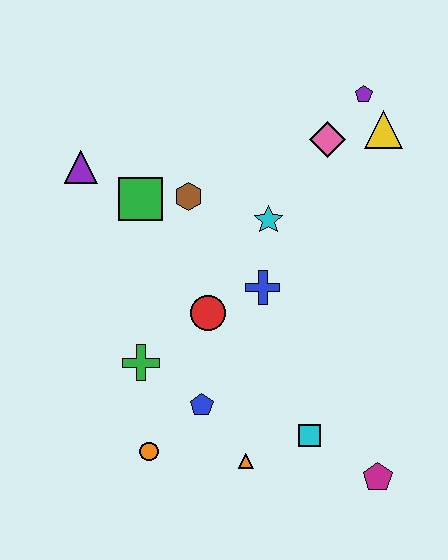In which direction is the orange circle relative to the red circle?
The orange circle is below the red circle.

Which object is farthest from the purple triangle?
The magenta pentagon is farthest from the purple triangle.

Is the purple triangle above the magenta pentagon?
Yes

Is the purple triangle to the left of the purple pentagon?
Yes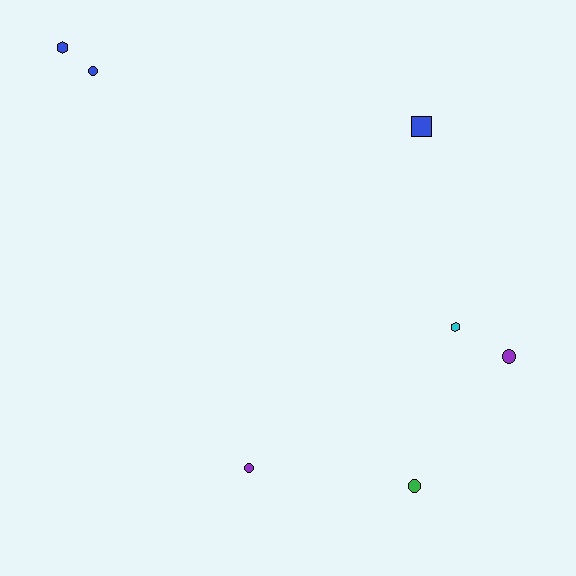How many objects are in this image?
There are 7 objects.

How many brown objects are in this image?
There are no brown objects.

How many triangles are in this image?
There are no triangles.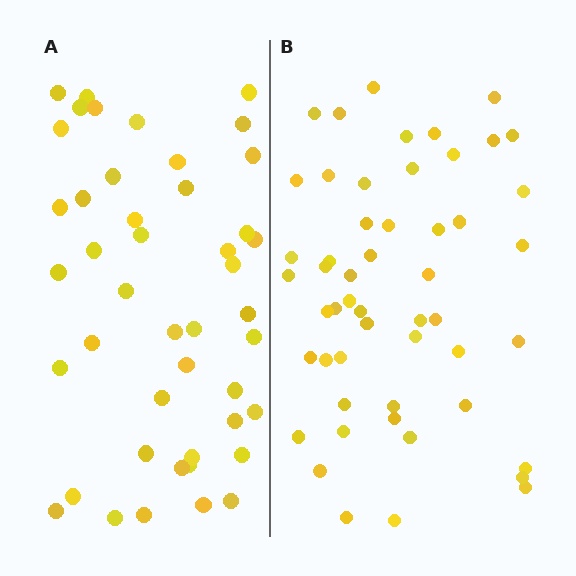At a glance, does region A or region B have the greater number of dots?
Region B (the right region) has more dots.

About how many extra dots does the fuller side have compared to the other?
Region B has roughly 8 or so more dots than region A.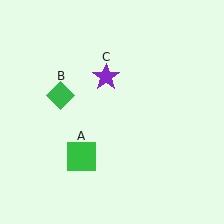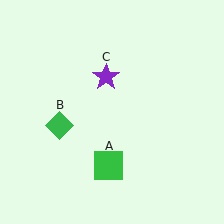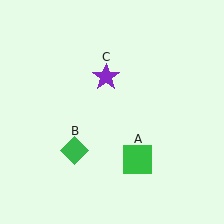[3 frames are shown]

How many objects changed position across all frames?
2 objects changed position: green square (object A), green diamond (object B).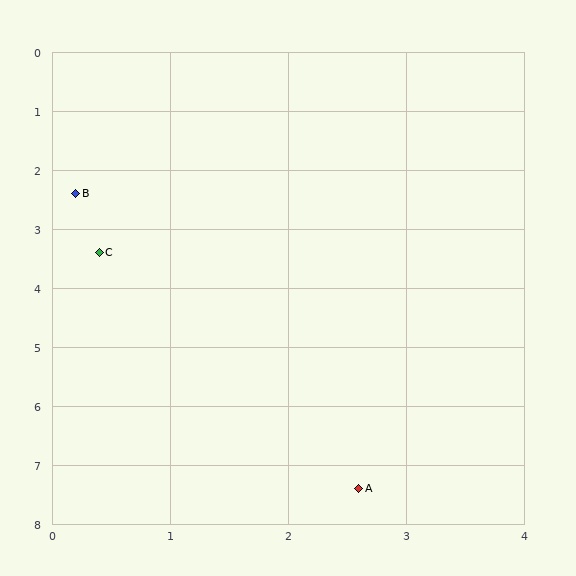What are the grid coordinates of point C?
Point C is at approximately (0.4, 3.4).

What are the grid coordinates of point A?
Point A is at approximately (2.6, 7.4).